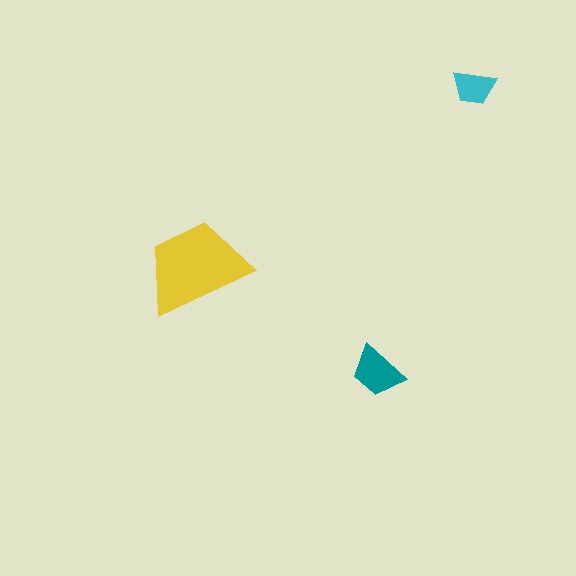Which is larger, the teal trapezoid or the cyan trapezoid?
The teal one.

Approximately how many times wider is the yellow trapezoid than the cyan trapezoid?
About 2.5 times wider.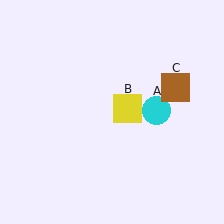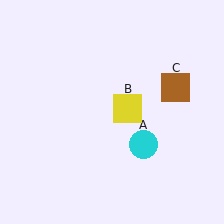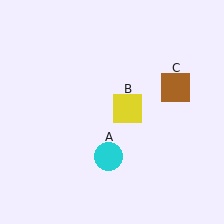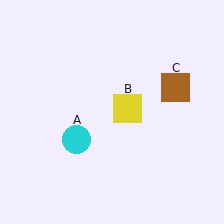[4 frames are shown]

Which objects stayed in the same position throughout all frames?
Yellow square (object B) and brown square (object C) remained stationary.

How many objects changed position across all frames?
1 object changed position: cyan circle (object A).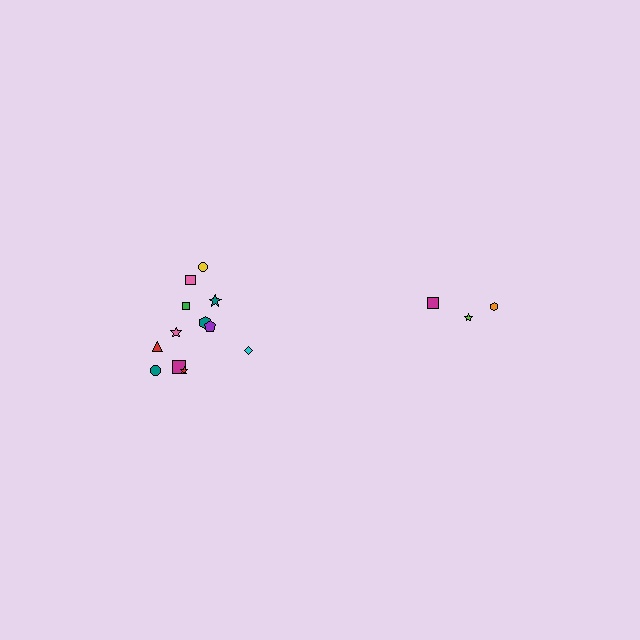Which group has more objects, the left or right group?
The left group.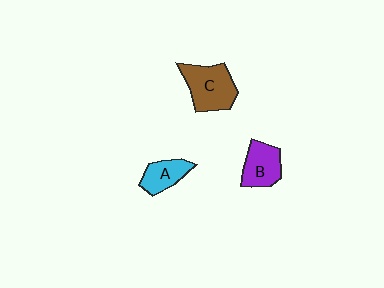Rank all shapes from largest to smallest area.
From largest to smallest: C (brown), B (purple), A (cyan).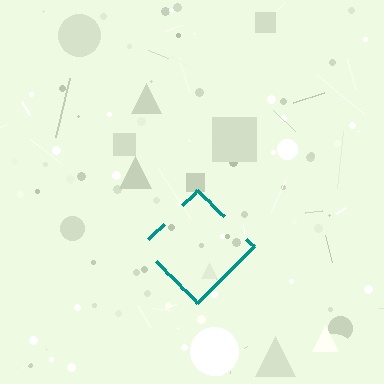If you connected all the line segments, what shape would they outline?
They would outline a diamond.